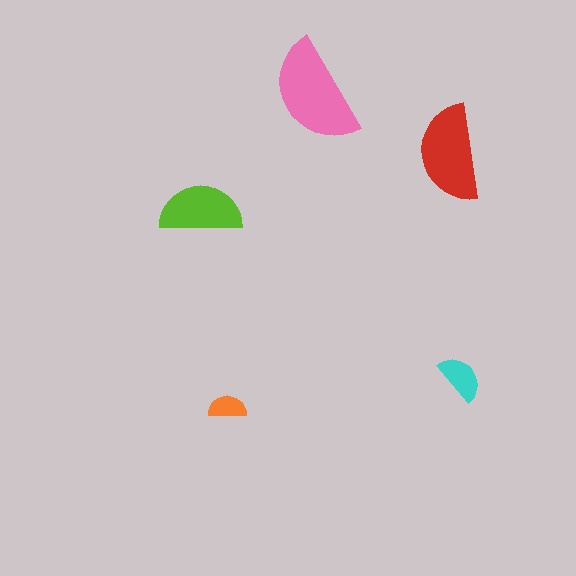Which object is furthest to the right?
The cyan semicircle is rightmost.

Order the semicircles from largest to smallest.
the pink one, the red one, the lime one, the cyan one, the orange one.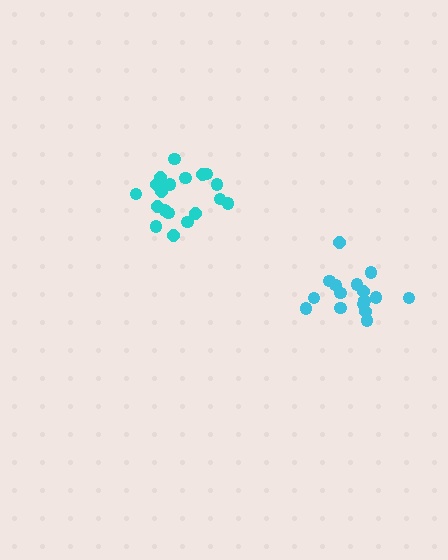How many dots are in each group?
Group 1: 16 dots, Group 2: 20 dots (36 total).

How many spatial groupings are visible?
There are 2 spatial groupings.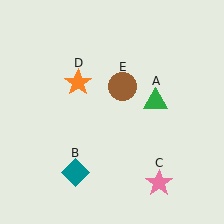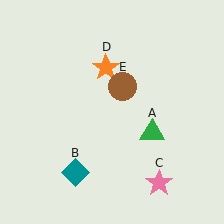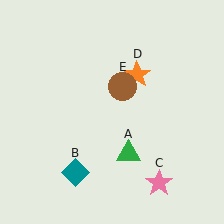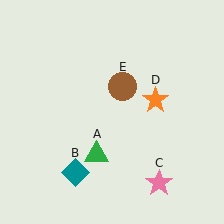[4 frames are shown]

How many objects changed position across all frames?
2 objects changed position: green triangle (object A), orange star (object D).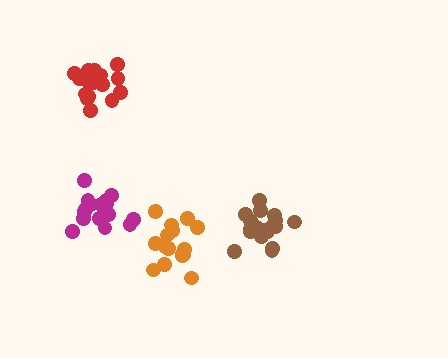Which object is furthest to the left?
The magenta cluster is leftmost.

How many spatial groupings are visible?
There are 4 spatial groupings.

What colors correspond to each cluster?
The clusters are colored: red, magenta, brown, orange.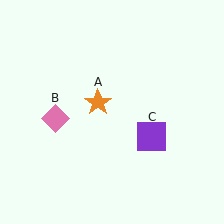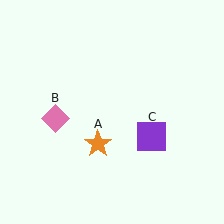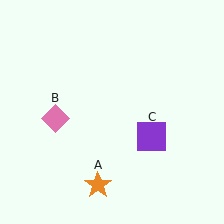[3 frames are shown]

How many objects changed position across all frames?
1 object changed position: orange star (object A).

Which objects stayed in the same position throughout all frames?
Pink diamond (object B) and purple square (object C) remained stationary.